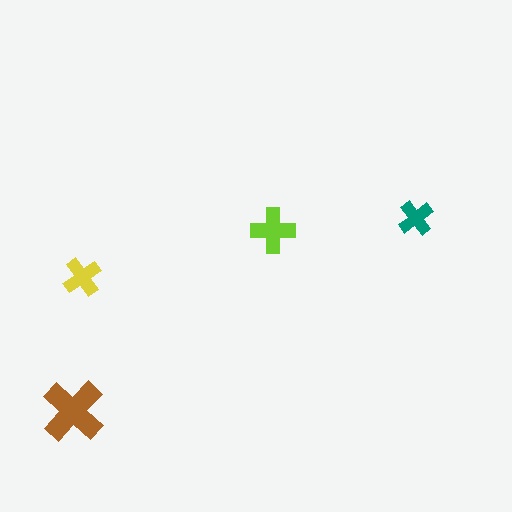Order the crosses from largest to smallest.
the brown one, the lime one, the yellow one, the teal one.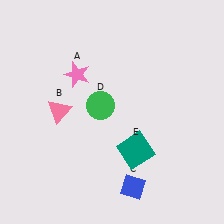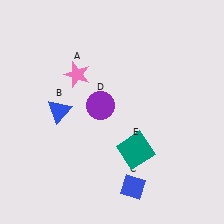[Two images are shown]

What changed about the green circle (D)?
In Image 1, D is green. In Image 2, it changed to purple.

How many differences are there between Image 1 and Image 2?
There are 2 differences between the two images.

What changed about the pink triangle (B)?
In Image 1, B is pink. In Image 2, it changed to blue.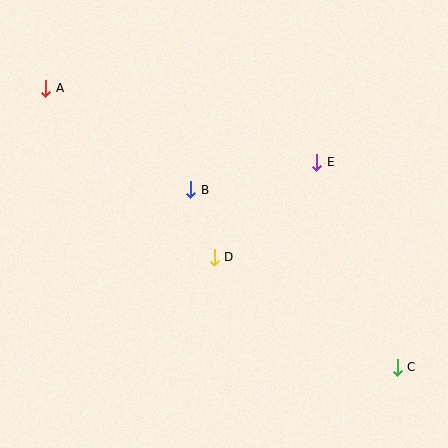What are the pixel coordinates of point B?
Point B is at (191, 190).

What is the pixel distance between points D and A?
The distance between D and A is 239 pixels.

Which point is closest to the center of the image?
Point D at (214, 257) is closest to the center.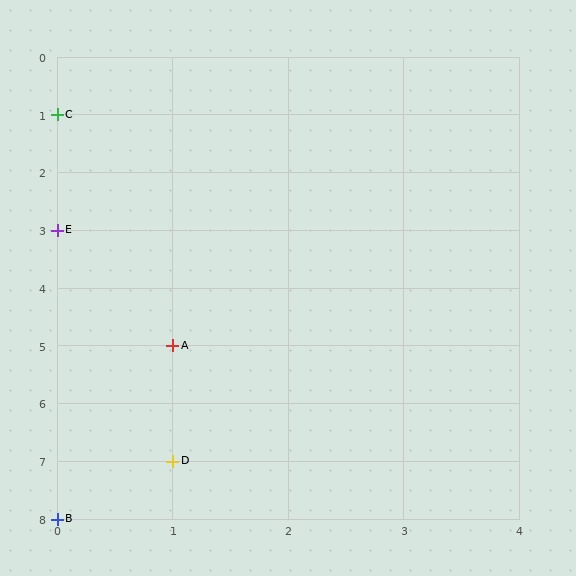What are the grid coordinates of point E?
Point E is at grid coordinates (0, 3).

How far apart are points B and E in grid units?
Points B and E are 5 rows apart.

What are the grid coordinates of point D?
Point D is at grid coordinates (1, 7).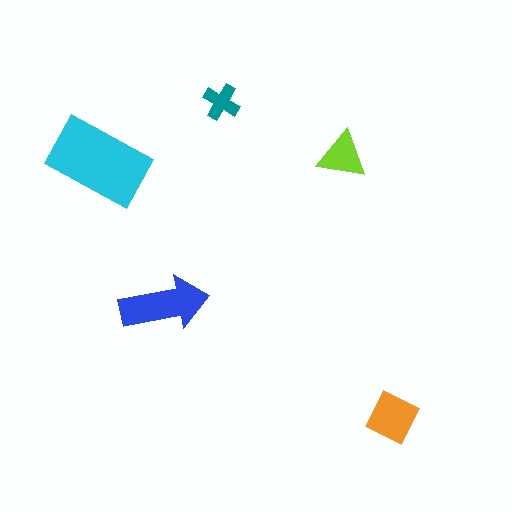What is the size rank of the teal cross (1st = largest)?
5th.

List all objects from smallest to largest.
The teal cross, the lime triangle, the orange square, the blue arrow, the cyan rectangle.